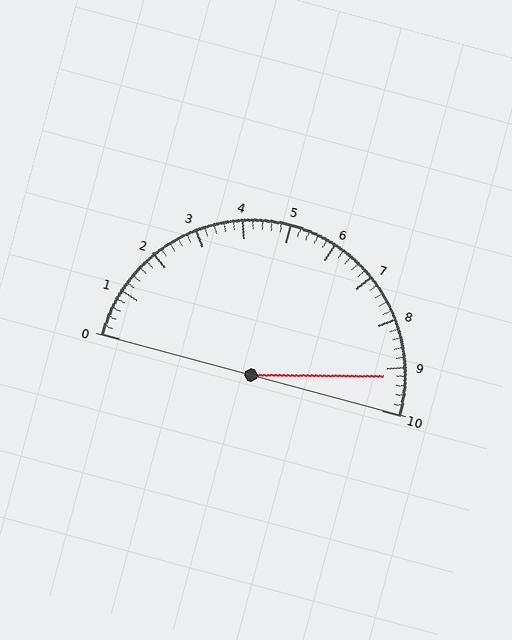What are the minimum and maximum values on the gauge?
The gauge ranges from 0 to 10.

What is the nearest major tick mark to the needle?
The nearest major tick mark is 9.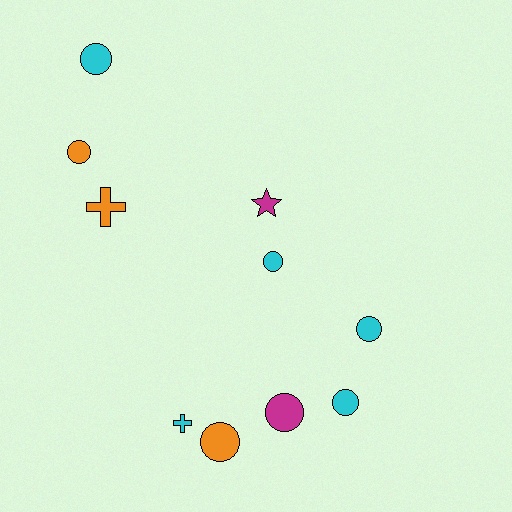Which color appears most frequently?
Cyan, with 5 objects.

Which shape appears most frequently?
Circle, with 7 objects.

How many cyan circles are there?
There are 4 cyan circles.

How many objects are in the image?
There are 10 objects.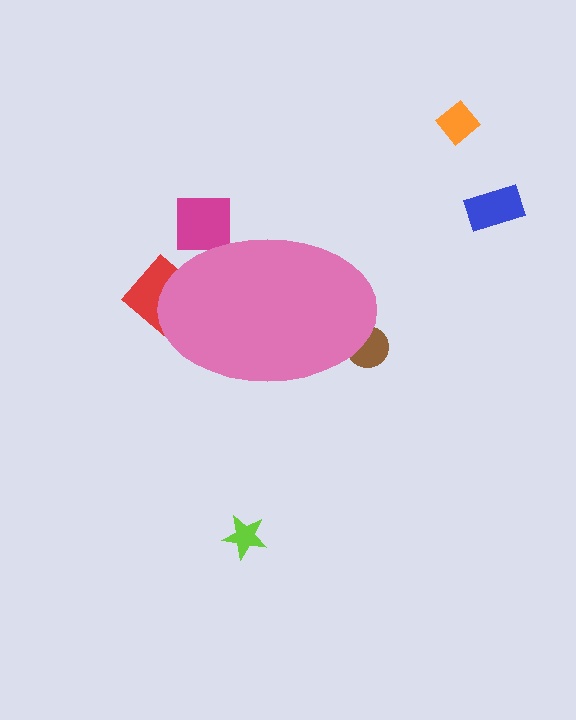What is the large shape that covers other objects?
A pink ellipse.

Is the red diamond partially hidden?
Yes, the red diamond is partially hidden behind the pink ellipse.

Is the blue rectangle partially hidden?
No, the blue rectangle is fully visible.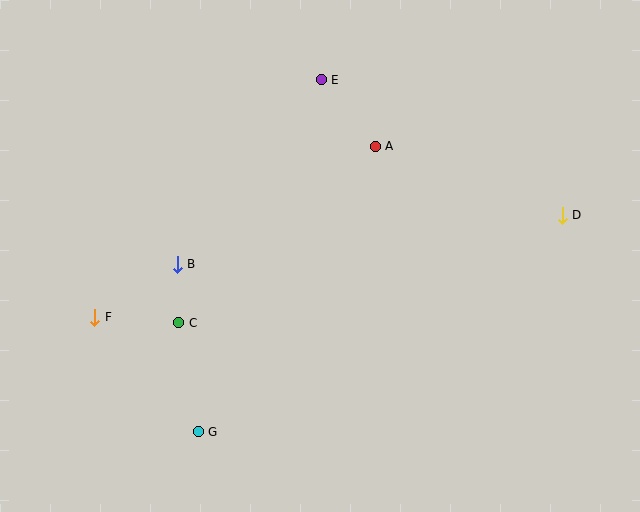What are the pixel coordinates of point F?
Point F is at (95, 317).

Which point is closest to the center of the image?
Point A at (375, 146) is closest to the center.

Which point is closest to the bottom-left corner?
Point G is closest to the bottom-left corner.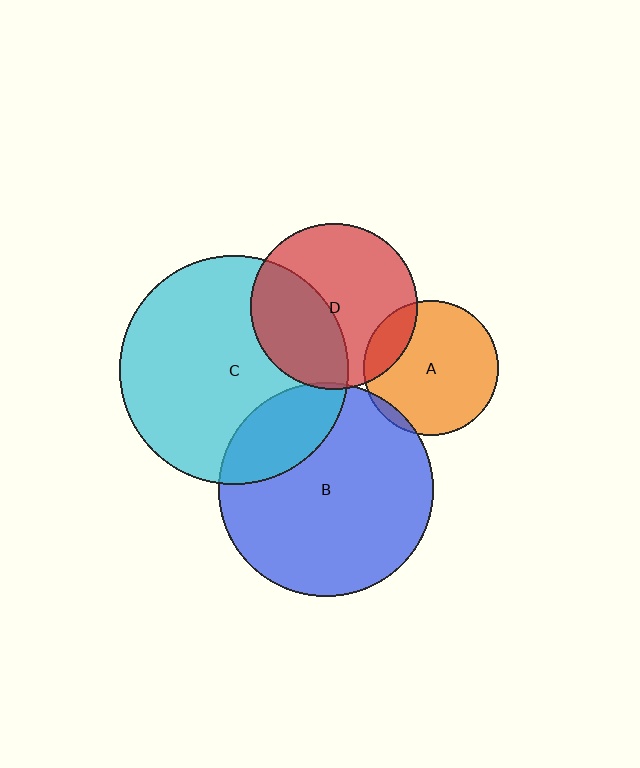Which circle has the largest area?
Circle C (cyan).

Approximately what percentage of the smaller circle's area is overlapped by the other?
Approximately 5%.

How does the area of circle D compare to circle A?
Approximately 1.5 times.